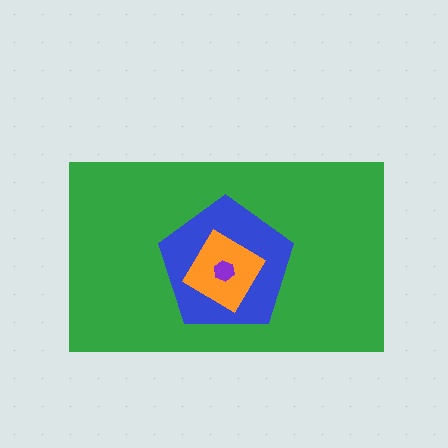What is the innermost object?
The purple hexagon.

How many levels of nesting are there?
4.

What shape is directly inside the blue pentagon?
The orange diamond.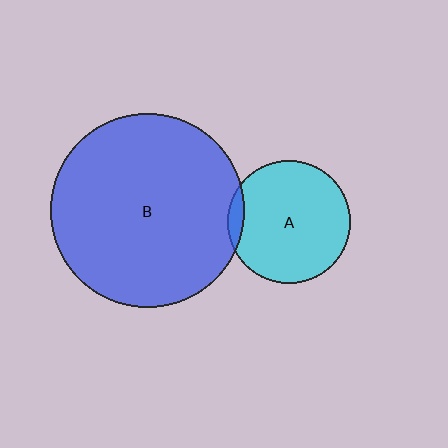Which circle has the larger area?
Circle B (blue).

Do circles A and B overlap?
Yes.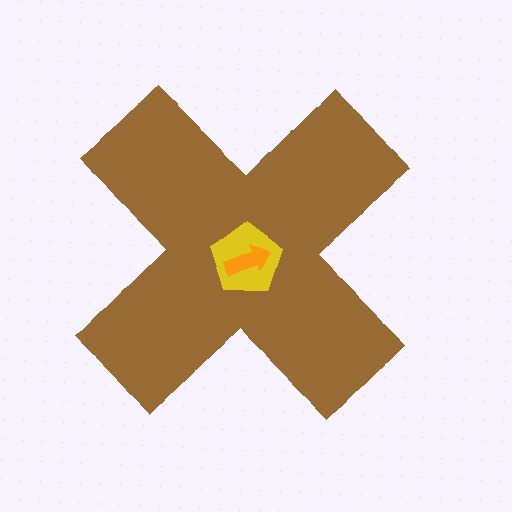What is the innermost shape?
The orange arrow.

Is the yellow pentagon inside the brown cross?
Yes.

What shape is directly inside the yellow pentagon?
The orange arrow.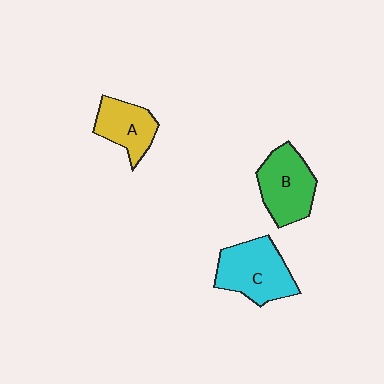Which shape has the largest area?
Shape C (cyan).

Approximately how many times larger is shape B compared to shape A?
Approximately 1.3 times.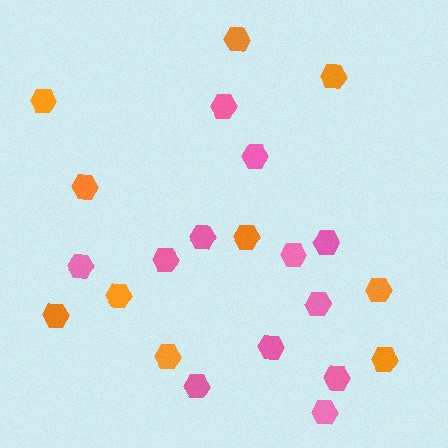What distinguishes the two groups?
There are 2 groups: one group of pink hexagons (12) and one group of orange hexagons (10).